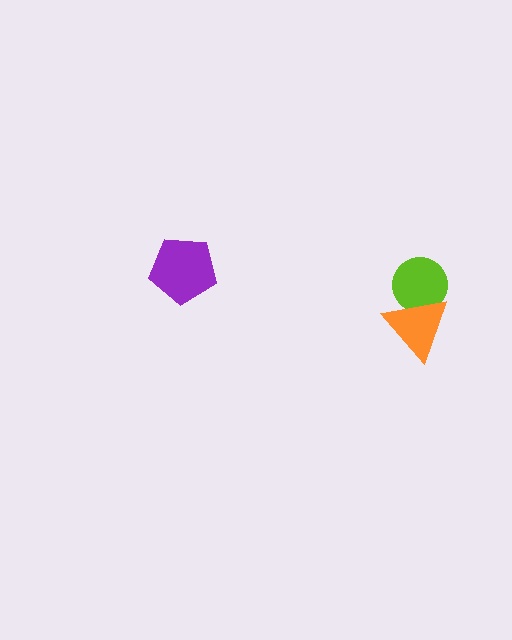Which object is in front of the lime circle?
The orange triangle is in front of the lime circle.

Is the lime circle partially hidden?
Yes, it is partially covered by another shape.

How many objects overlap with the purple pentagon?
0 objects overlap with the purple pentagon.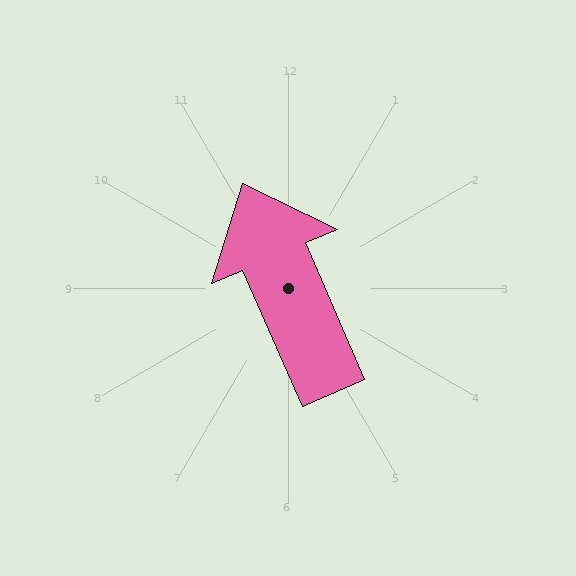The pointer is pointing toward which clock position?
Roughly 11 o'clock.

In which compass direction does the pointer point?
Northwest.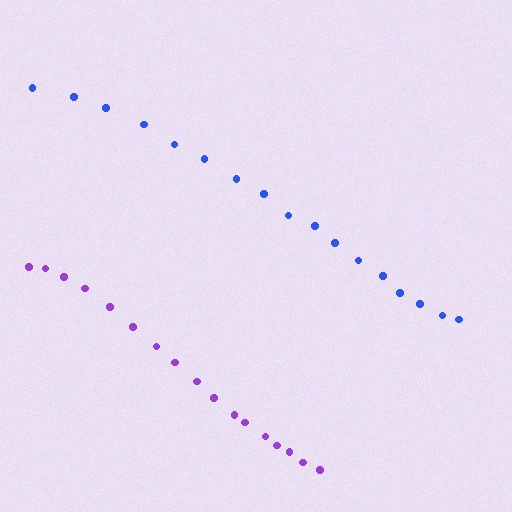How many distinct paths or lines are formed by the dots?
There are 2 distinct paths.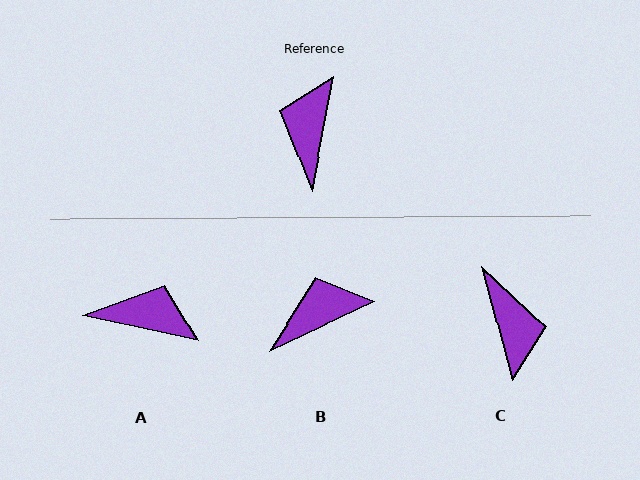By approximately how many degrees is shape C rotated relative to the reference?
Approximately 155 degrees clockwise.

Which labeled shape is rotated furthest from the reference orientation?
C, about 155 degrees away.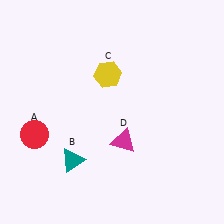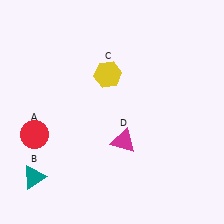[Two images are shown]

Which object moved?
The teal triangle (B) moved left.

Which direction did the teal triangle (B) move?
The teal triangle (B) moved left.